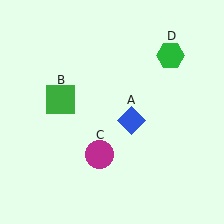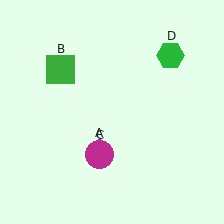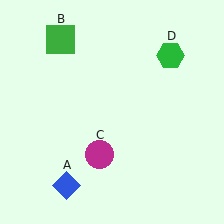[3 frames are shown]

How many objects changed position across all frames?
2 objects changed position: blue diamond (object A), green square (object B).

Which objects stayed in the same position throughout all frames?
Magenta circle (object C) and green hexagon (object D) remained stationary.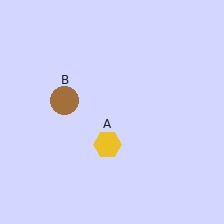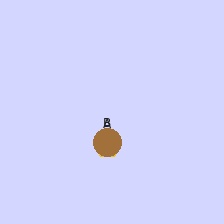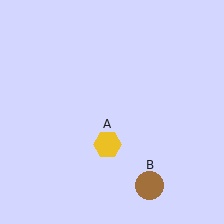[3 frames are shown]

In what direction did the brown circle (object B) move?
The brown circle (object B) moved down and to the right.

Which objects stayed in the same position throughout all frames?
Yellow hexagon (object A) remained stationary.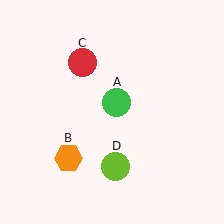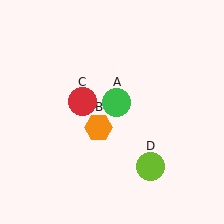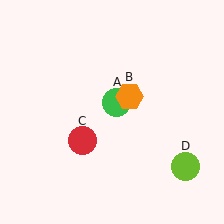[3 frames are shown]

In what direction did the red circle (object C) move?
The red circle (object C) moved down.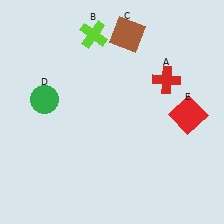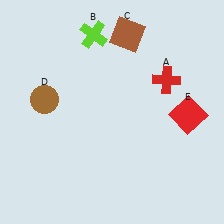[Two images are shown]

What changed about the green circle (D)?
In Image 1, D is green. In Image 2, it changed to brown.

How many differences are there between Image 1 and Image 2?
There is 1 difference between the two images.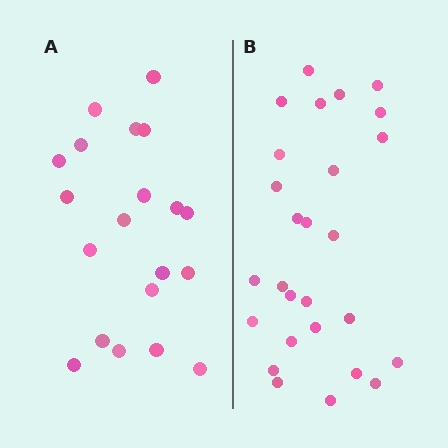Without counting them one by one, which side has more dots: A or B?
Region B (the right region) has more dots.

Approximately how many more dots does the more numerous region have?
Region B has roughly 8 or so more dots than region A.